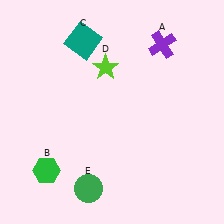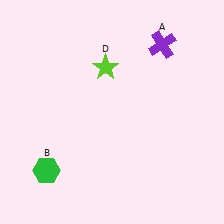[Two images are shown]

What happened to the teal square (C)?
The teal square (C) was removed in Image 2. It was in the top-left area of Image 1.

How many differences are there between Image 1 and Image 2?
There are 2 differences between the two images.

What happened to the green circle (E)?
The green circle (E) was removed in Image 2. It was in the bottom-left area of Image 1.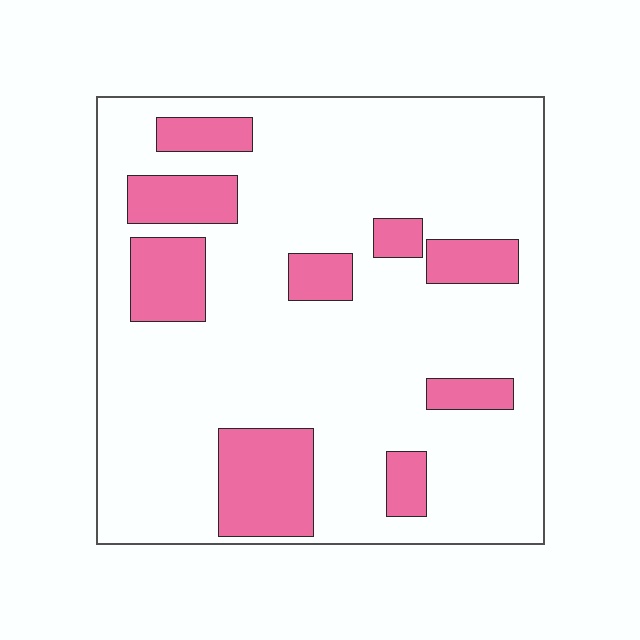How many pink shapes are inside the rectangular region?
9.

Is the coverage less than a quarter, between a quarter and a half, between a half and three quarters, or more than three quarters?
Less than a quarter.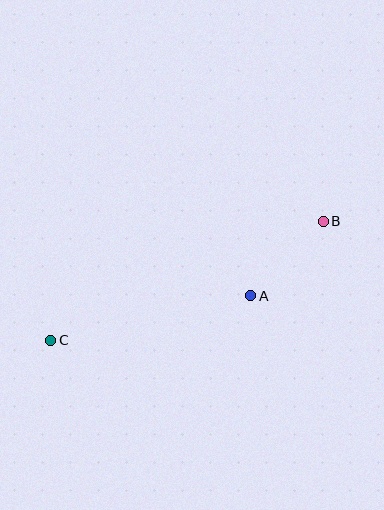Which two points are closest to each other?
Points A and B are closest to each other.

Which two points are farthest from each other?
Points B and C are farthest from each other.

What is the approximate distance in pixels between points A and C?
The distance between A and C is approximately 205 pixels.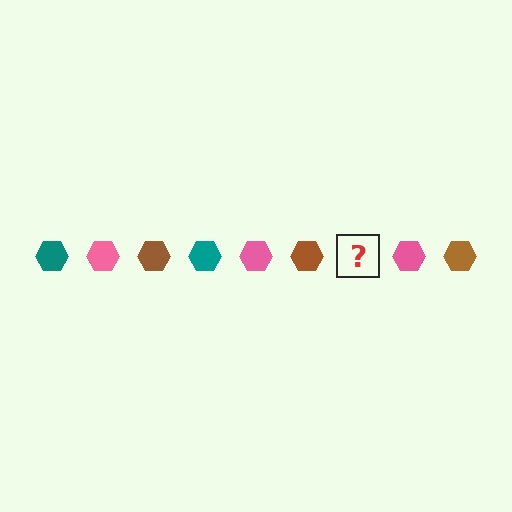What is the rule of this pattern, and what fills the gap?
The rule is that the pattern cycles through teal, pink, brown hexagons. The gap should be filled with a teal hexagon.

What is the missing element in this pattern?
The missing element is a teal hexagon.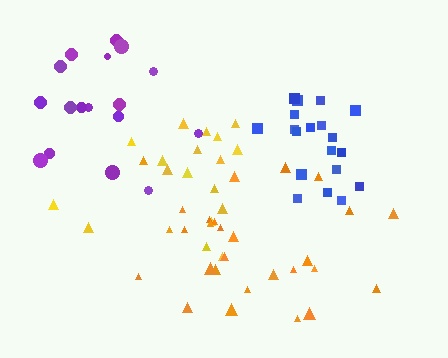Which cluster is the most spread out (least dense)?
Yellow.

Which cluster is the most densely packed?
Blue.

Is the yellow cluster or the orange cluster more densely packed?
Orange.